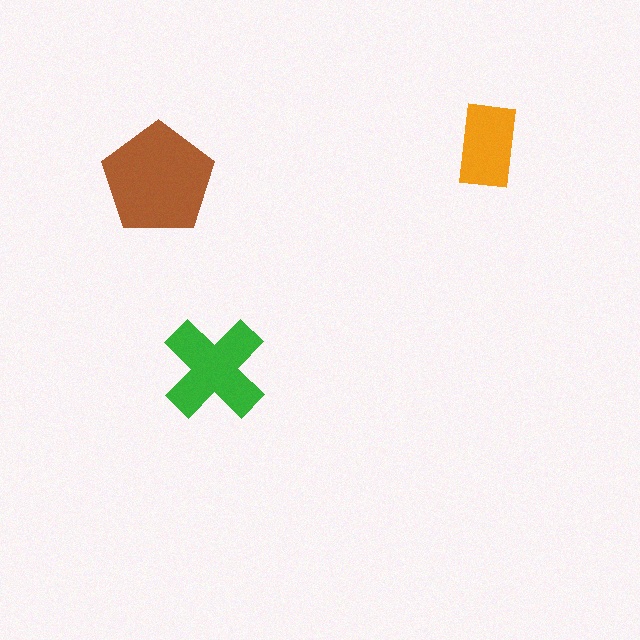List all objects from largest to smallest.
The brown pentagon, the green cross, the orange rectangle.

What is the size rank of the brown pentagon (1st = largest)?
1st.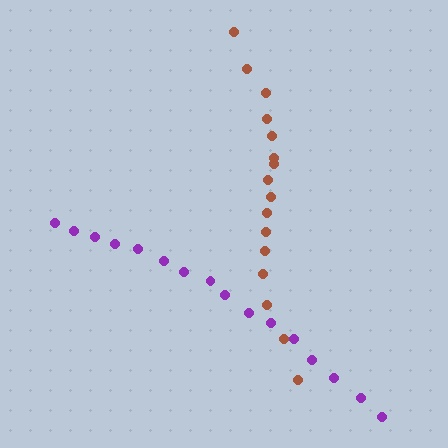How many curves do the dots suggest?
There are 2 distinct paths.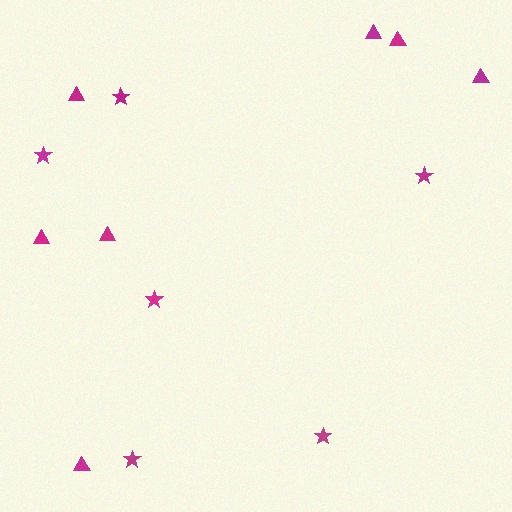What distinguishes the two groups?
There are 2 groups: one group of stars (6) and one group of triangles (7).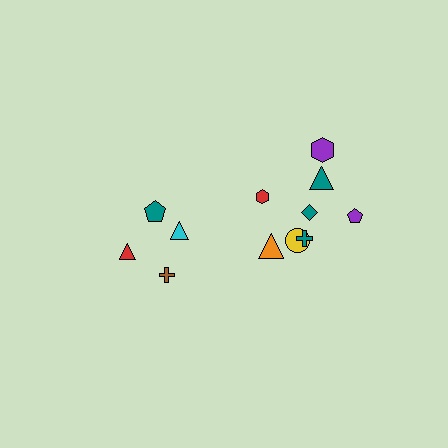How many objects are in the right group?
There are 8 objects.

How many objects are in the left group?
There are 4 objects.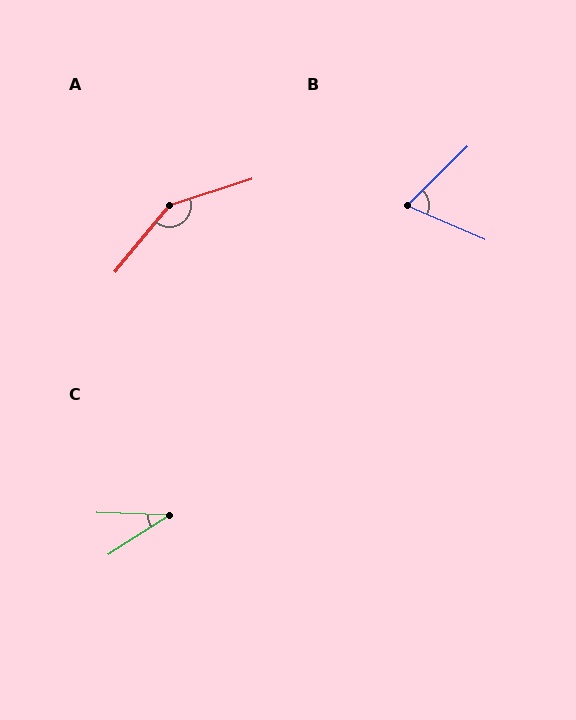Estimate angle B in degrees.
Approximately 68 degrees.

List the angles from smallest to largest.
C (35°), B (68°), A (147°).